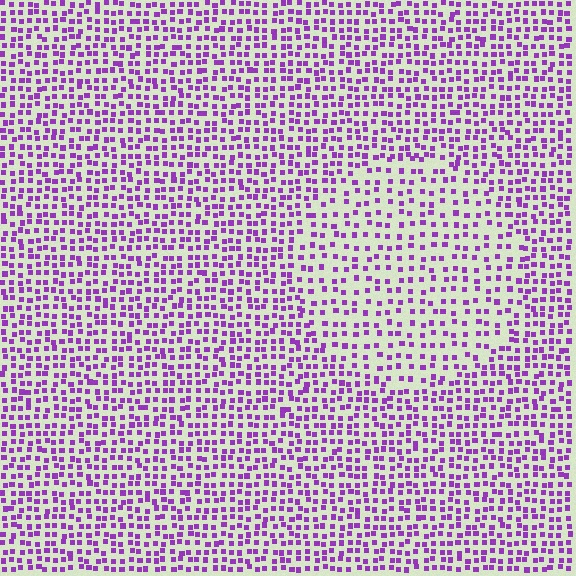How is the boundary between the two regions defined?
The boundary is defined by a change in element density (approximately 1.7x ratio). All elements are the same color, size, and shape.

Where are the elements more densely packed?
The elements are more densely packed outside the circle boundary.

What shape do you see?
I see a circle.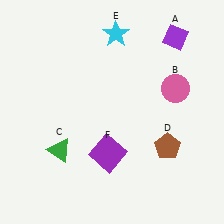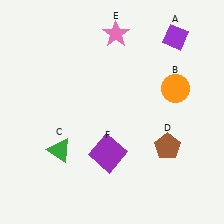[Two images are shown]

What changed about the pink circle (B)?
In Image 1, B is pink. In Image 2, it changed to orange.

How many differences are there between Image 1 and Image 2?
There are 2 differences between the two images.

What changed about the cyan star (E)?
In Image 1, E is cyan. In Image 2, it changed to pink.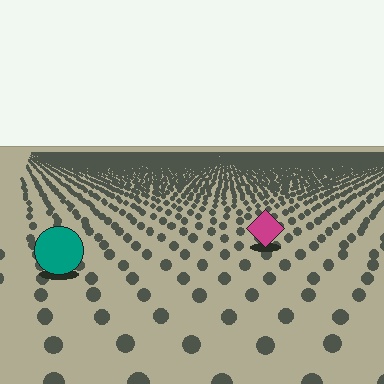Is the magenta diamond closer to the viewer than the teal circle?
No. The teal circle is closer — you can tell from the texture gradient: the ground texture is coarser near it.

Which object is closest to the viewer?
The teal circle is closest. The texture marks near it are larger and more spread out.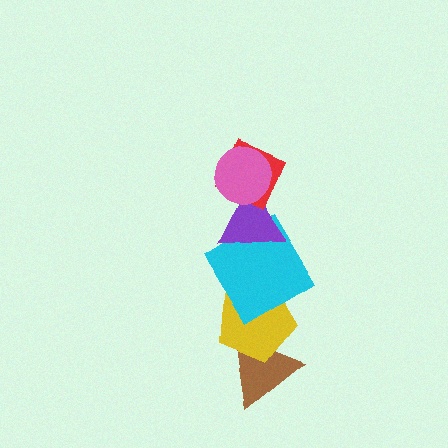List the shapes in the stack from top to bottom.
From top to bottom: the pink circle, the red diamond, the purple triangle, the cyan diamond, the yellow pentagon, the brown triangle.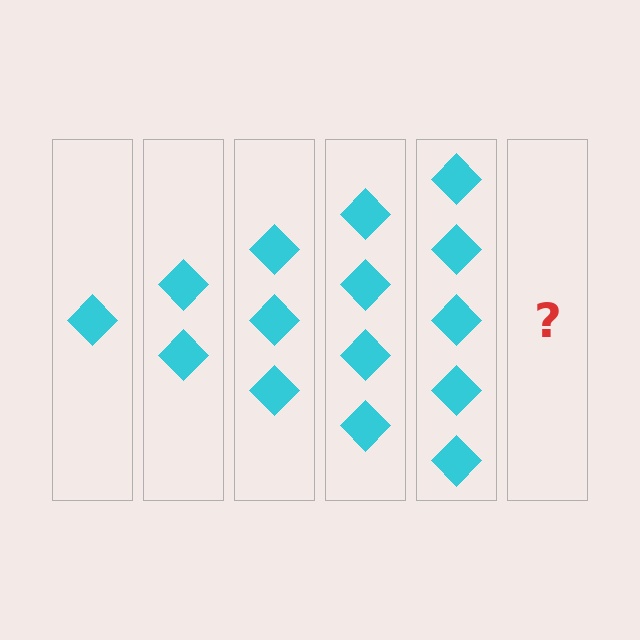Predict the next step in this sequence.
The next step is 6 diamonds.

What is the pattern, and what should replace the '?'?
The pattern is that each step adds one more diamond. The '?' should be 6 diamonds.